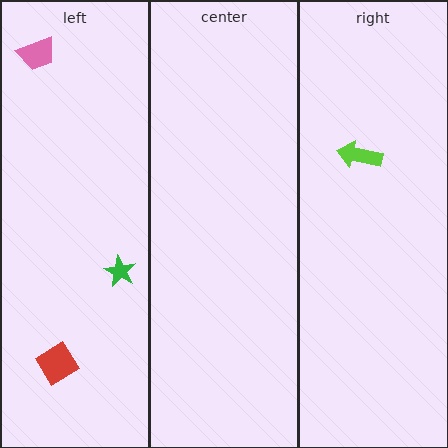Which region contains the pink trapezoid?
The left region.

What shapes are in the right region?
The lime arrow.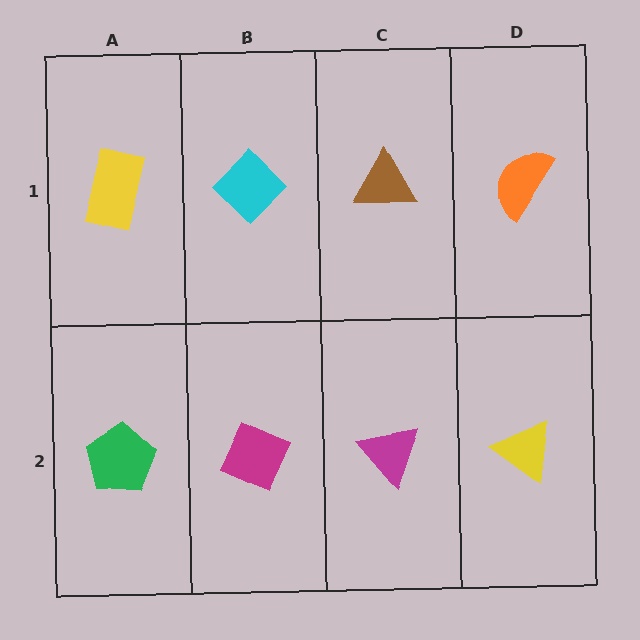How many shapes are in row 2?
4 shapes.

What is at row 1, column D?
An orange semicircle.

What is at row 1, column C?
A brown triangle.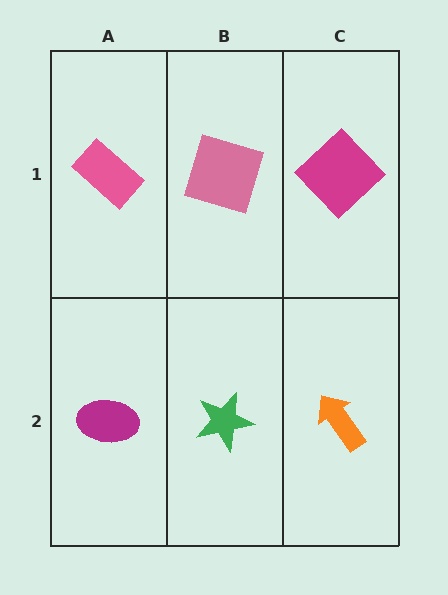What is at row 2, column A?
A magenta ellipse.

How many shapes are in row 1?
3 shapes.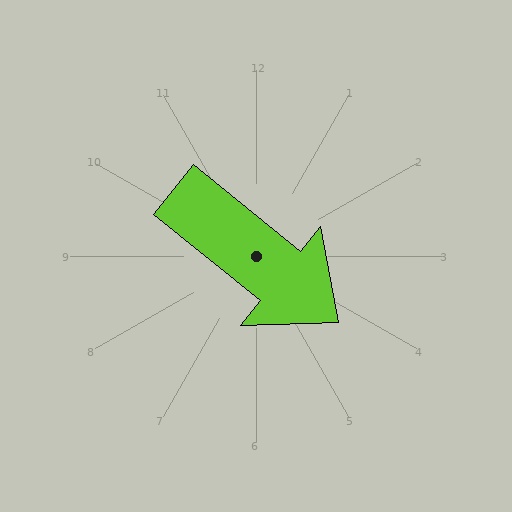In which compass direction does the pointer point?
Southeast.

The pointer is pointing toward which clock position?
Roughly 4 o'clock.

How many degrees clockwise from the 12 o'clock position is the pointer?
Approximately 129 degrees.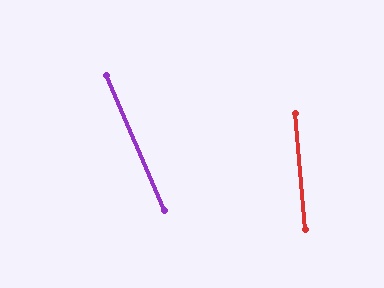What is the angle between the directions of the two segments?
Approximately 18 degrees.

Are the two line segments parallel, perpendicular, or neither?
Neither parallel nor perpendicular — they differ by about 18°.